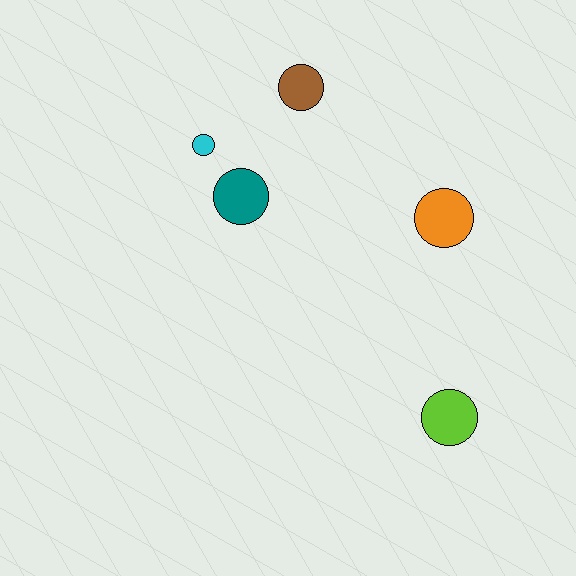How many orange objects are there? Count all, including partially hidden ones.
There is 1 orange object.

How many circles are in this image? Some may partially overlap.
There are 5 circles.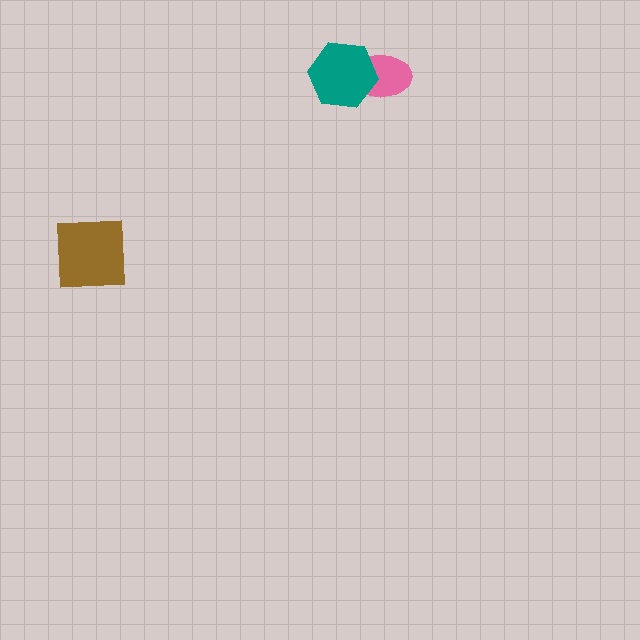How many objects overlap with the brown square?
0 objects overlap with the brown square.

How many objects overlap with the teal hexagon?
1 object overlaps with the teal hexagon.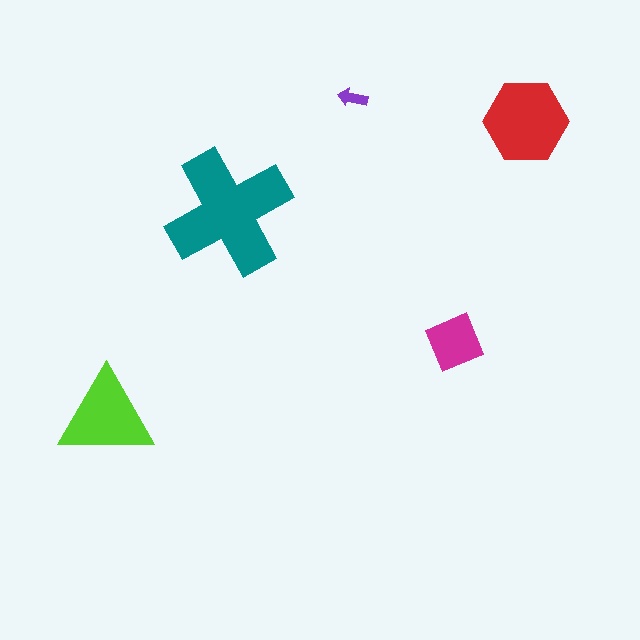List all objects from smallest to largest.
The purple arrow, the magenta diamond, the lime triangle, the red hexagon, the teal cross.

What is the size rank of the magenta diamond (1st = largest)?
4th.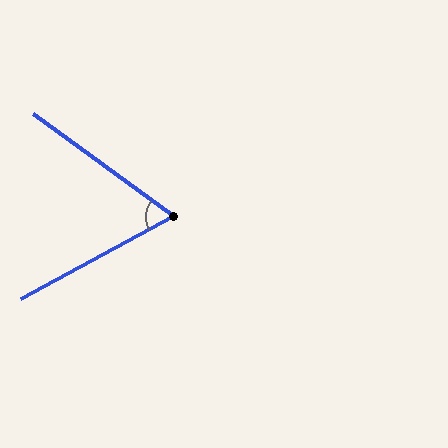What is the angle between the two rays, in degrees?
Approximately 64 degrees.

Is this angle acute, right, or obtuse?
It is acute.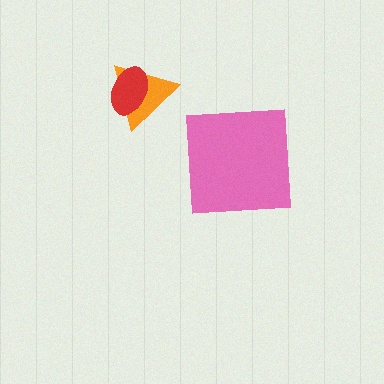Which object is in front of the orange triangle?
The red ellipse is in front of the orange triangle.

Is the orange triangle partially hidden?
Yes, it is partially covered by another shape.